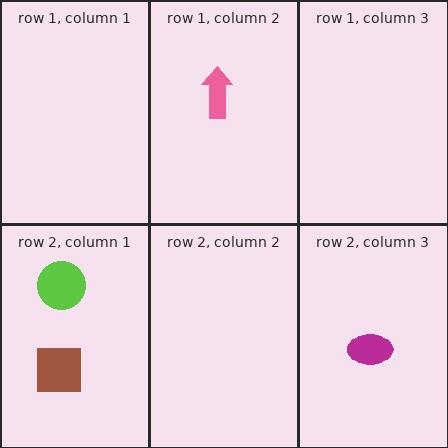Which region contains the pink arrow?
The row 1, column 2 region.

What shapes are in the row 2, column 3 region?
The magenta ellipse.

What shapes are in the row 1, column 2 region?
The pink arrow.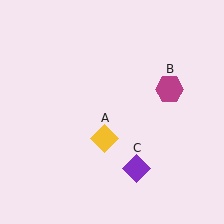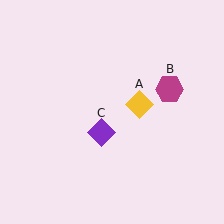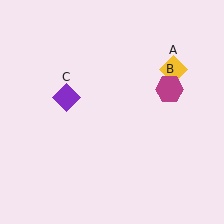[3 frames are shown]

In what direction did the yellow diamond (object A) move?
The yellow diamond (object A) moved up and to the right.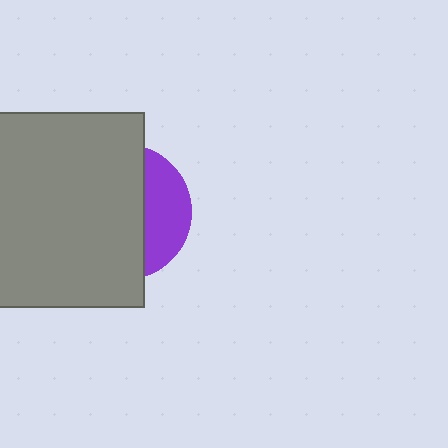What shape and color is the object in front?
The object in front is a gray square.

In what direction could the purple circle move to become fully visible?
The purple circle could move right. That would shift it out from behind the gray square entirely.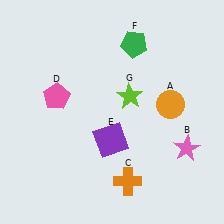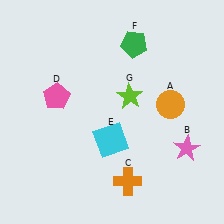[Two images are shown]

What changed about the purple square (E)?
In Image 1, E is purple. In Image 2, it changed to cyan.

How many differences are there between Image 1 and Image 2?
There is 1 difference between the two images.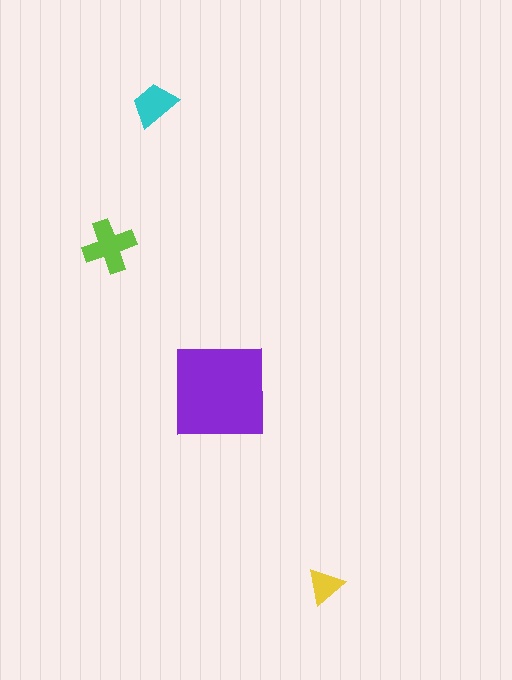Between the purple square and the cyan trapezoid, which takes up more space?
The purple square.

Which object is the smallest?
The yellow triangle.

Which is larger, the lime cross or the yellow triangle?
The lime cross.